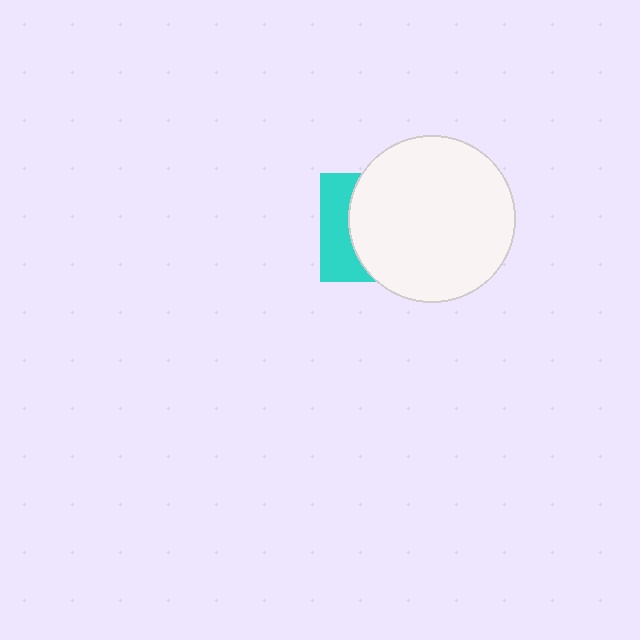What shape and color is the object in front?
The object in front is a white circle.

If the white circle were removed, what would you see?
You would see the complete cyan square.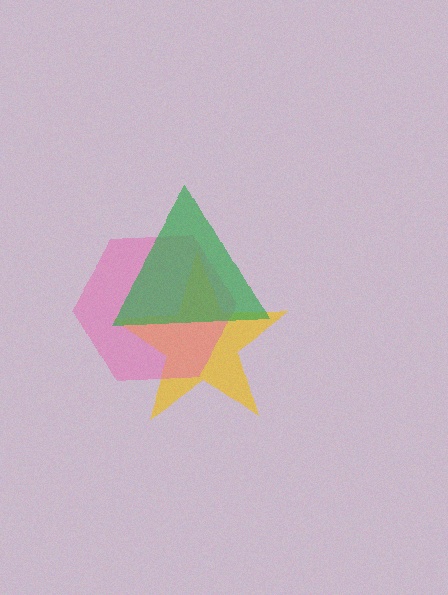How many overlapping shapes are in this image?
There are 3 overlapping shapes in the image.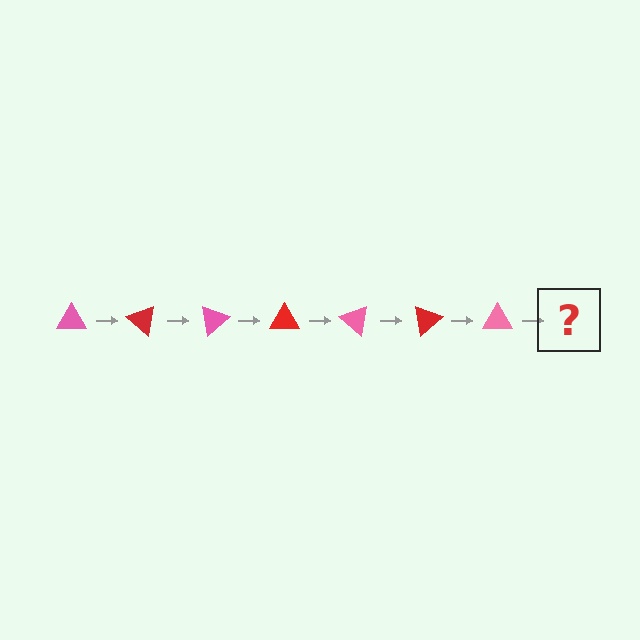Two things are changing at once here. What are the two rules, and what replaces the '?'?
The two rules are that it rotates 40 degrees each step and the color cycles through pink and red. The '?' should be a red triangle, rotated 280 degrees from the start.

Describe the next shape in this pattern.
It should be a red triangle, rotated 280 degrees from the start.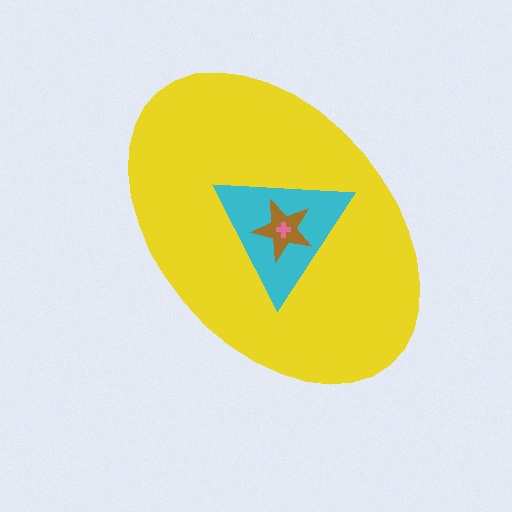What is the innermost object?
The pink cross.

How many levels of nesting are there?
4.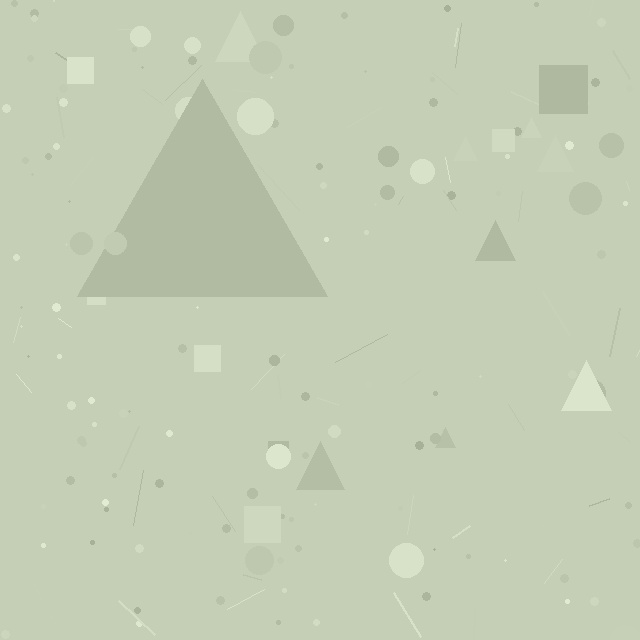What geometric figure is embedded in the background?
A triangle is embedded in the background.